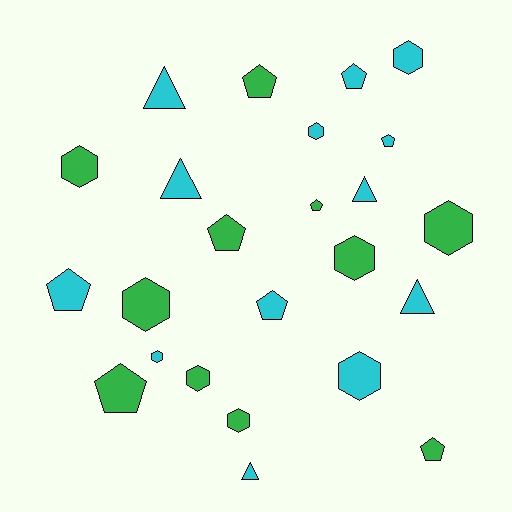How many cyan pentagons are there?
There are 4 cyan pentagons.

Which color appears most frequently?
Cyan, with 13 objects.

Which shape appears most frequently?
Hexagon, with 10 objects.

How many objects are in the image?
There are 24 objects.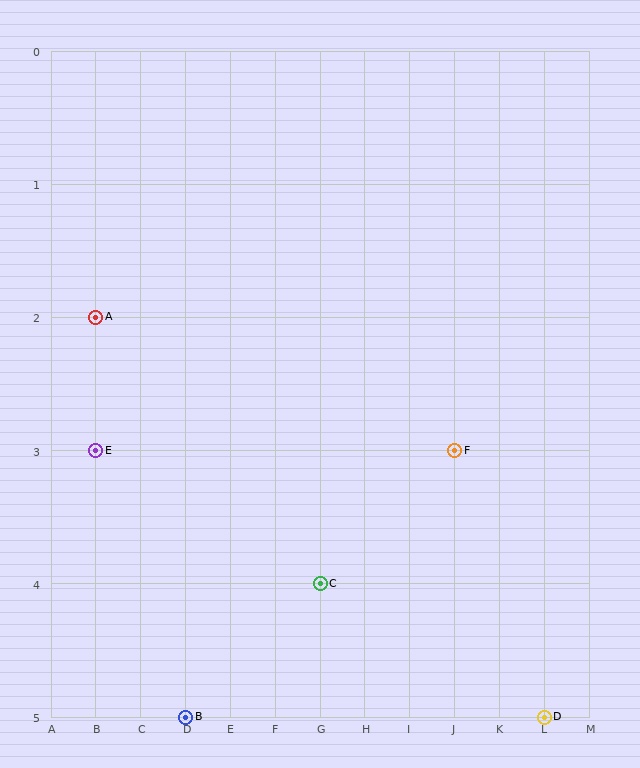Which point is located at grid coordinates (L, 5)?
Point D is at (L, 5).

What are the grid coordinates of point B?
Point B is at grid coordinates (D, 5).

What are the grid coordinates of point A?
Point A is at grid coordinates (B, 2).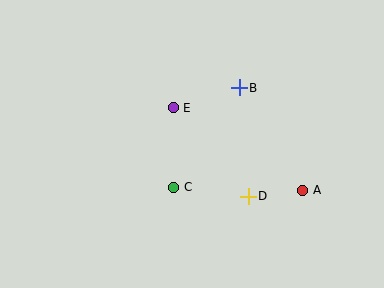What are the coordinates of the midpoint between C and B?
The midpoint between C and B is at (206, 137).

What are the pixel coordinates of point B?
Point B is at (239, 88).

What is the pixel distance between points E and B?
The distance between E and B is 69 pixels.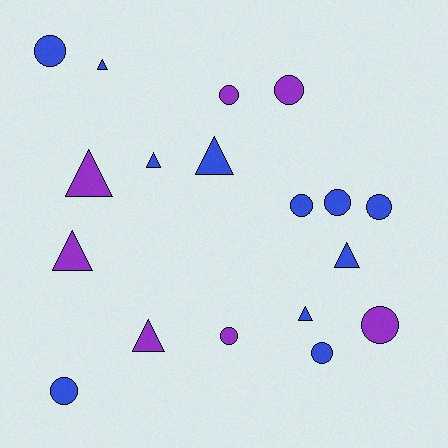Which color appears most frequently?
Blue, with 11 objects.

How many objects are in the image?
There are 18 objects.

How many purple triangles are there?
There are 3 purple triangles.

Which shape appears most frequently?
Circle, with 10 objects.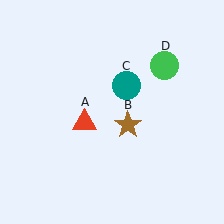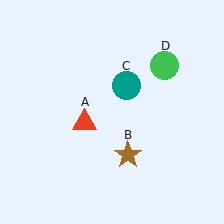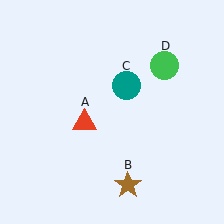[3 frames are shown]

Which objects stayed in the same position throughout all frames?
Red triangle (object A) and teal circle (object C) and green circle (object D) remained stationary.